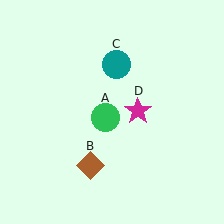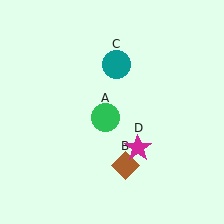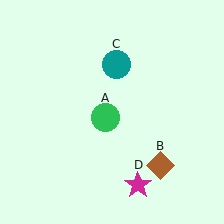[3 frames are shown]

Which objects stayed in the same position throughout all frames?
Green circle (object A) and teal circle (object C) remained stationary.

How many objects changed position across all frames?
2 objects changed position: brown diamond (object B), magenta star (object D).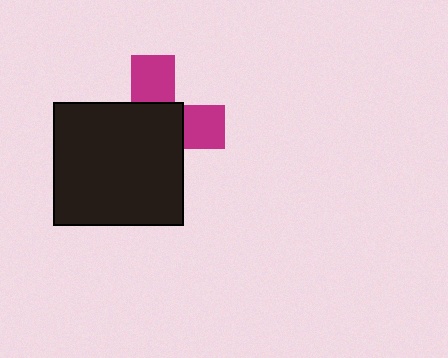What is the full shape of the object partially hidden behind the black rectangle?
The partially hidden object is a magenta cross.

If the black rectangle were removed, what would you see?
You would see the complete magenta cross.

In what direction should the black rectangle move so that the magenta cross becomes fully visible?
The black rectangle should move toward the lower-left. That is the shortest direction to clear the overlap and leave the magenta cross fully visible.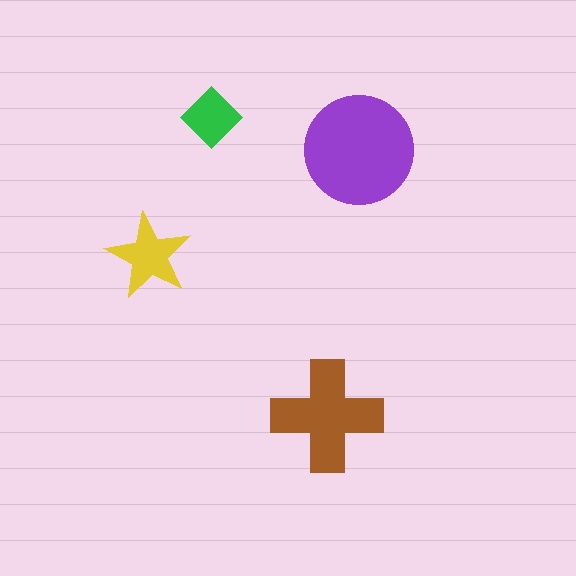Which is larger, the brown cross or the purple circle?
The purple circle.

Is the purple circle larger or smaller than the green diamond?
Larger.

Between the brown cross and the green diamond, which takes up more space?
The brown cross.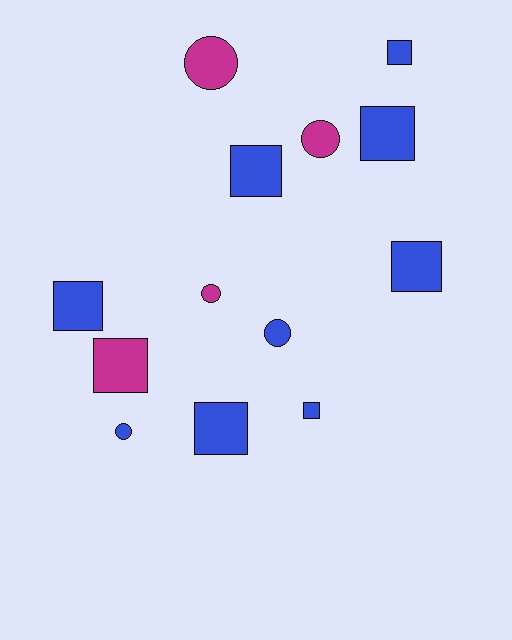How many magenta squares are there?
There is 1 magenta square.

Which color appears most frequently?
Blue, with 9 objects.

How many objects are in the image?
There are 13 objects.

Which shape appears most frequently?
Square, with 8 objects.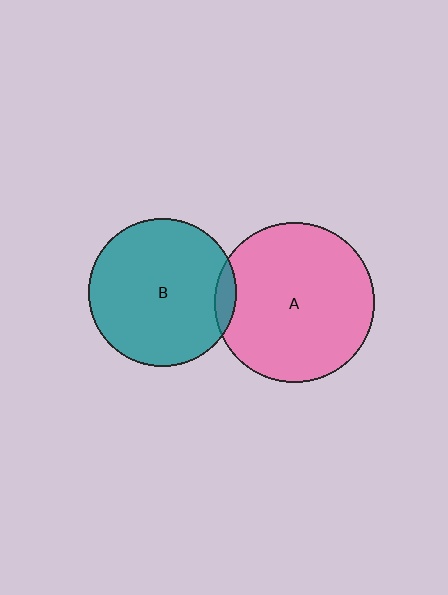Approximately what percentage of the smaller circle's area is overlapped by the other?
Approximately 5%.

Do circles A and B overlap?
Yes.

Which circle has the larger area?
Circle A (pink).